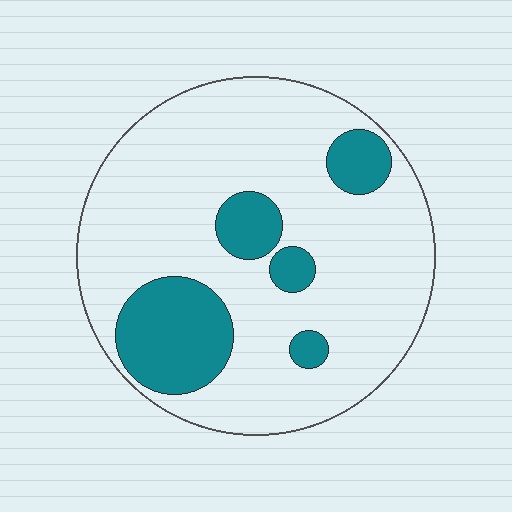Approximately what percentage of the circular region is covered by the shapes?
Approximately 20%.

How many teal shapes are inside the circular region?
5.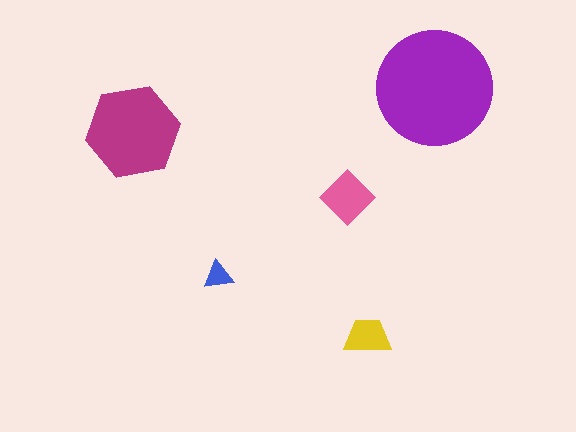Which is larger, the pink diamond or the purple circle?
The purple circle.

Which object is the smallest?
The blue triangle.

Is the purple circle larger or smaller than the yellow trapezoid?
Larger.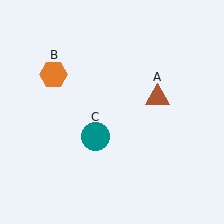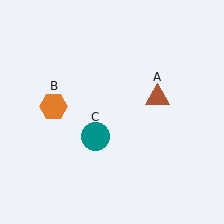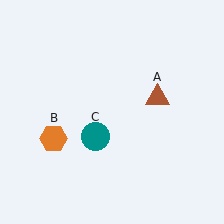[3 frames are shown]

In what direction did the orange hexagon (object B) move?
The orange hexagon (object B) moved down.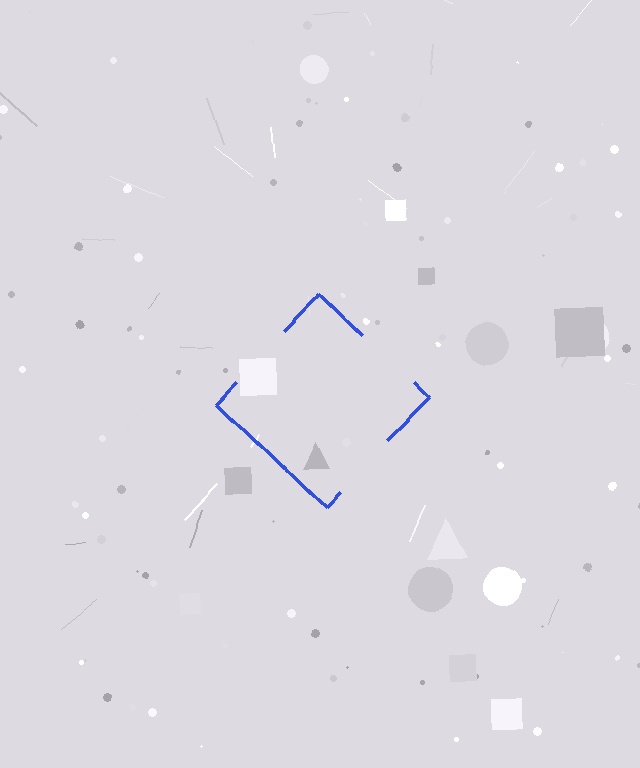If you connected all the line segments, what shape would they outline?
They would outline a diamond.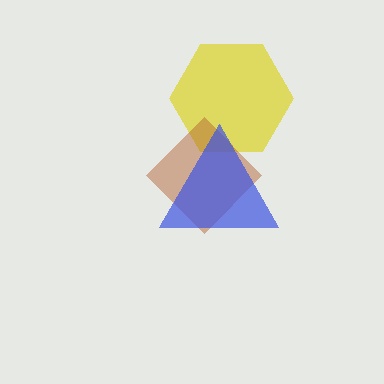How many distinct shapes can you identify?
There are 3 distinct shapes: a yellow hexagon, a brown diamond, a blue triangle.